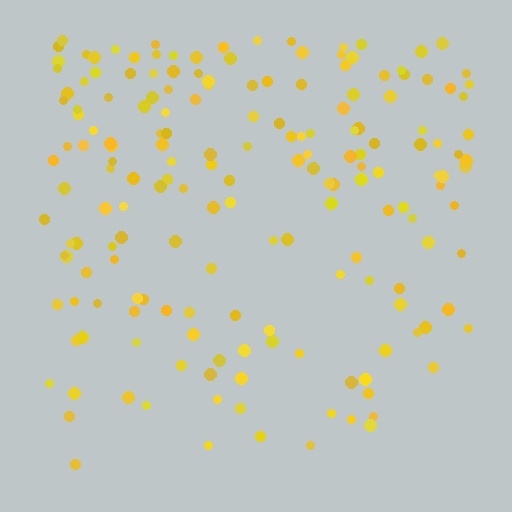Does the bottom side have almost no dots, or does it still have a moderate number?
Still a moderate number, just noticeably fewer than the top.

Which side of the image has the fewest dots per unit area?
The bottom.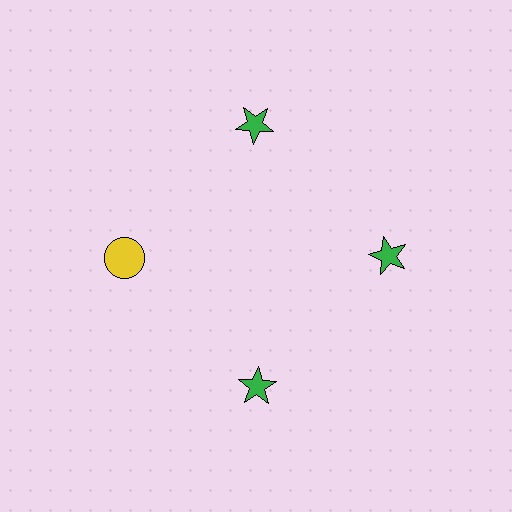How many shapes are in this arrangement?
There are 4 shapes arranged in a ring pattern.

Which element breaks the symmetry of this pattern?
The yellow circle at roughly the 9 o'clock position breaks the symmetry. All other shapes are green stars.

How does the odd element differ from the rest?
It differs in both color (yellow instead of green) and shape (circle instead of star).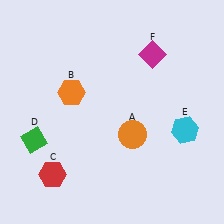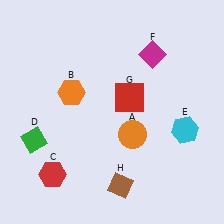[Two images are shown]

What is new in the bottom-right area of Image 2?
A brown diamond (H) was added in the bottom-right area of Image 2.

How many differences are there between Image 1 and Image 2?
There are 2 differences between the two images.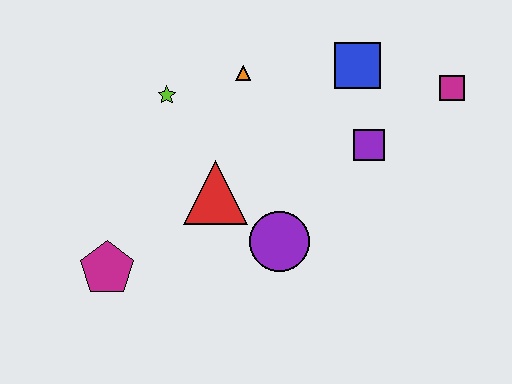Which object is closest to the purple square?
The blue square is closest to the purple square.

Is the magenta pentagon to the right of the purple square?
No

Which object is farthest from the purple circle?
The magenta square is farthest from the purple circle.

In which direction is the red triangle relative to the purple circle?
The red triangle is to the left of the purple circle.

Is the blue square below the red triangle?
No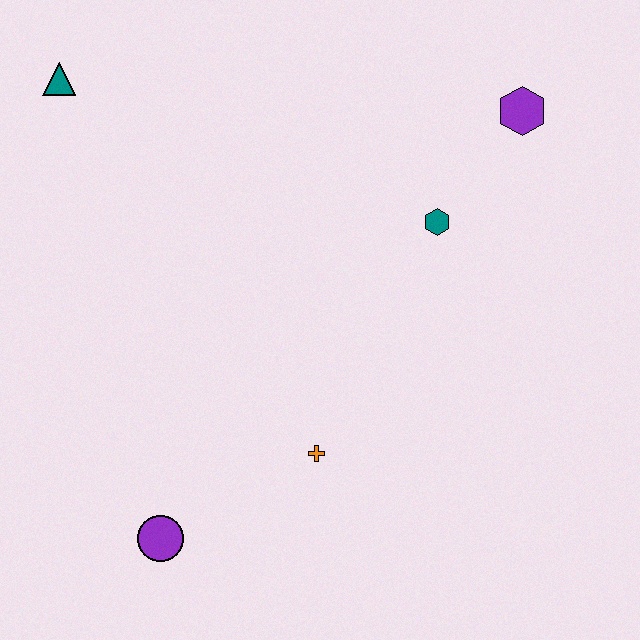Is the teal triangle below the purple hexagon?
No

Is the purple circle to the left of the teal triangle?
No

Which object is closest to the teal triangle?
The teal hexagon is closest to the teal triangle.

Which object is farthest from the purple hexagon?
The purple circle is farthest from the purple hexagon.